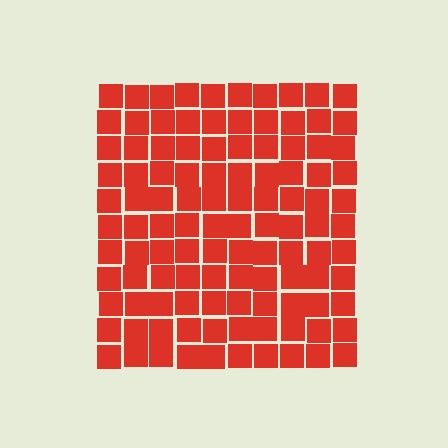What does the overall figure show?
The overall figure shows a square.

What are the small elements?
The small elements are squares.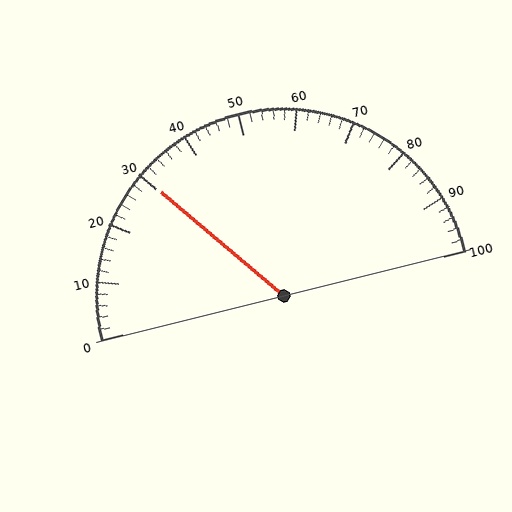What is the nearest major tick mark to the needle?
The nearest major tick mark is 30.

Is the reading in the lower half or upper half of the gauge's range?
The reading is in the lower half of the range (0 to 100).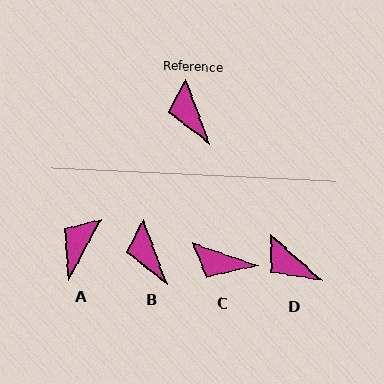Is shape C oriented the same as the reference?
No, it is off by about 50 degrees.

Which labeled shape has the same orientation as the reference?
B.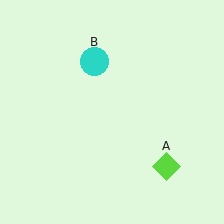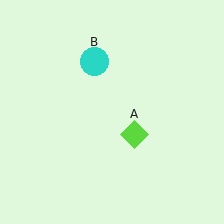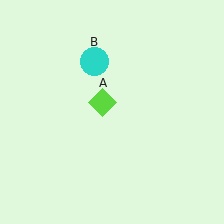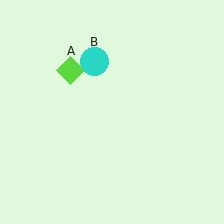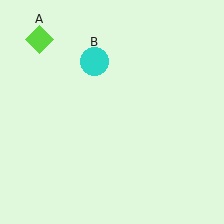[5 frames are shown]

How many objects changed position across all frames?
1 object changed position: lime diamond (object A).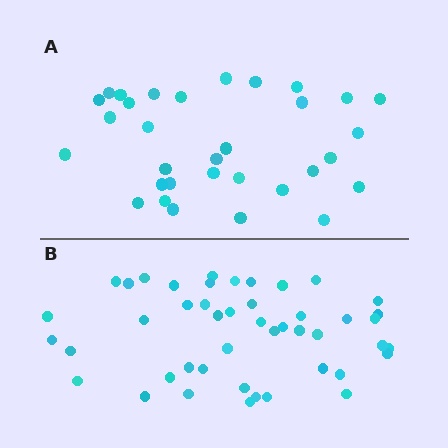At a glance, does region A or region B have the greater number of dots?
Region B (the bottom region) has more dots.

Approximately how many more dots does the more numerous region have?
Region B has approximately 15 more dots than region A.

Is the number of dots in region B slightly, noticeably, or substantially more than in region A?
Region B has noticeably more, but not dramatically so. The ratio is roughly 1.4 to 1.